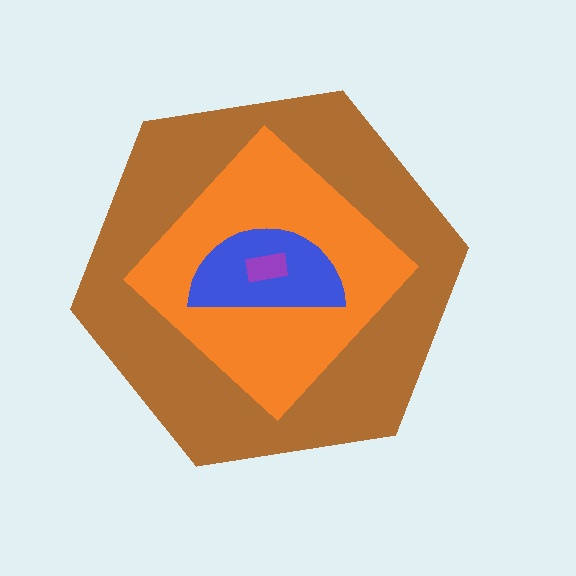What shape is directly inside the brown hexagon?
The orange diamond.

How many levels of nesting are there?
4.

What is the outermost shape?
The brown hexagon.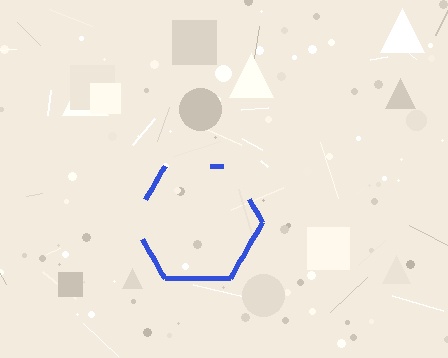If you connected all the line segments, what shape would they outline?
They would outline a hexagon.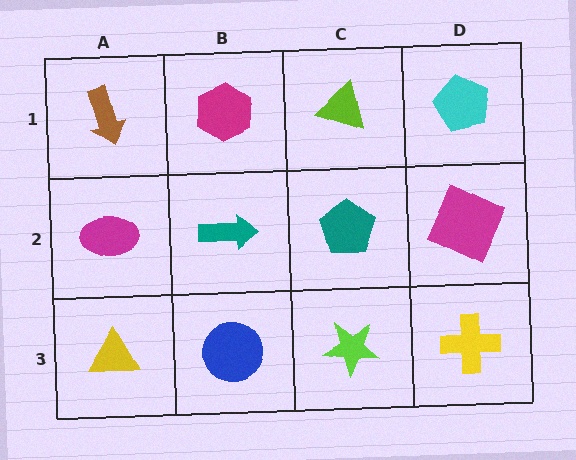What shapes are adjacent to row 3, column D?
A magenta square (row 2, column D), a lime star (row 3, column C).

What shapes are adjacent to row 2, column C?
A lime triangle (row 1, column C), a lime star (row 3, column C), a teal arrow (row 2, column B), a magenta square (row 2, column D).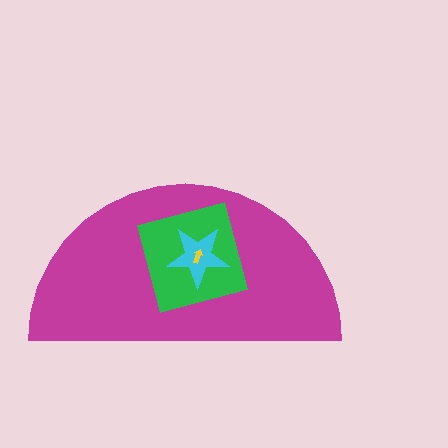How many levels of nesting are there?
4.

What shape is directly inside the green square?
The cyan star.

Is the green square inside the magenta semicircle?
Yes.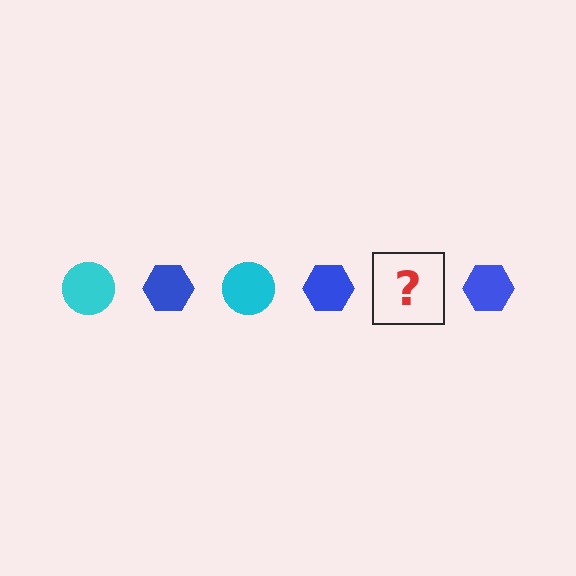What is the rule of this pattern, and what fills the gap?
The rule is that the pattern alternates between cyan circle and blue hexagon. The gap should be filled with a cyan circle.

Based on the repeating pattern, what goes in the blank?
The blank should be a cyan circle.